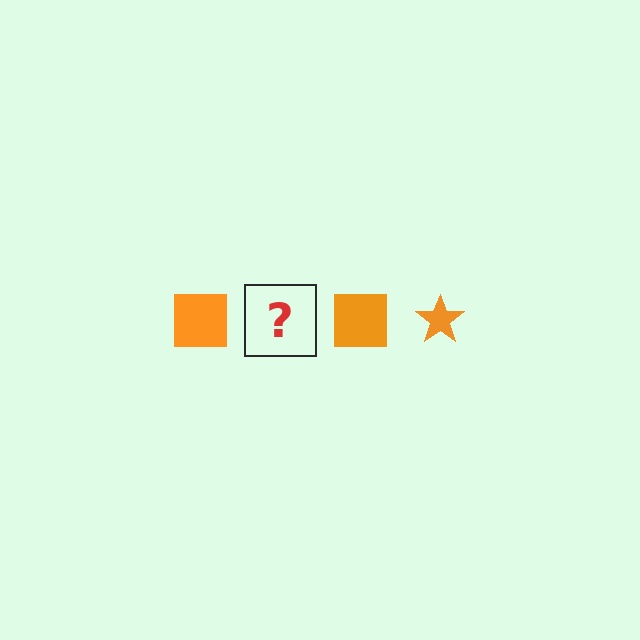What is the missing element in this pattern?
The missing element is an orange star.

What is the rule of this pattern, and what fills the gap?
The rule is that the pattern cycles through square, star shapes in orange. The gap should be filled with an orange star.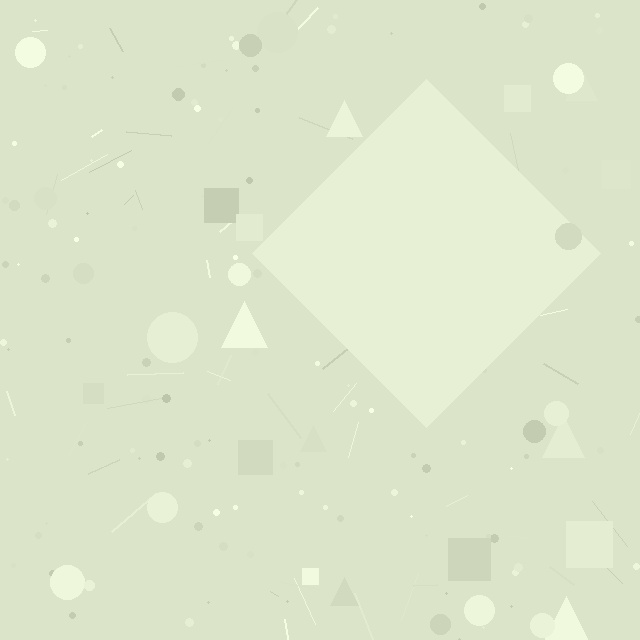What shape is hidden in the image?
A diamond is hidden in the image.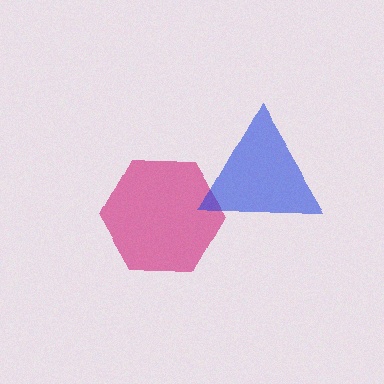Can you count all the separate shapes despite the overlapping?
Yes, there are 2 separate shapes.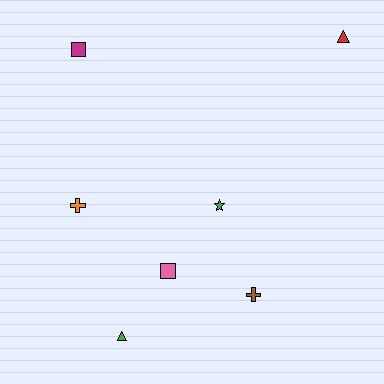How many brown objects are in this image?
There is 1 brown object.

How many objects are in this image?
There are 7 objects.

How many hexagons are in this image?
There are no hexagons.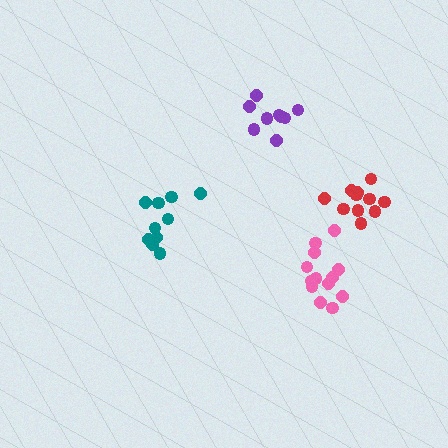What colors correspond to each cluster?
The clusters are colored: teal, pink, purple, red.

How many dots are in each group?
Group 1: 10 dots, Group 2: 13 dots, Group 3: 9 dots, Group 4: 11 dots (43 total).